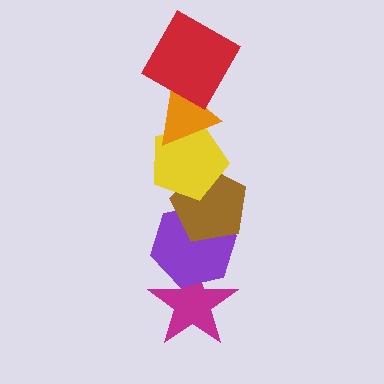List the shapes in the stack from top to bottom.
From top to bottom: the red square, the orange triangle, the yellow pentagon, the brown pentagon, the purple hexagon, the magenta star.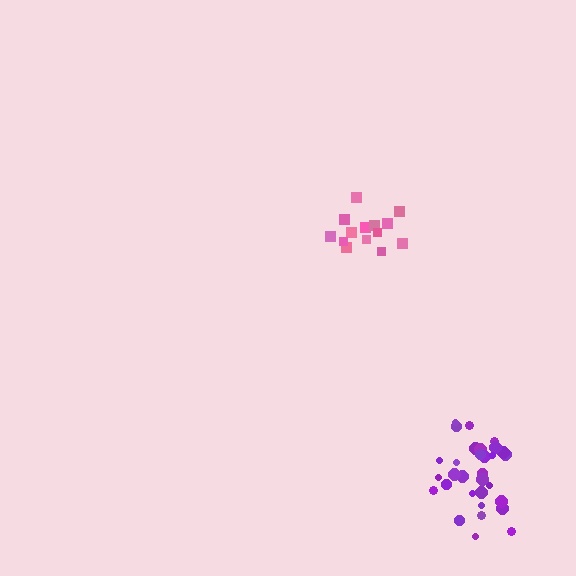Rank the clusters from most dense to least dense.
purple, pink.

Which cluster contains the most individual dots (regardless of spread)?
Purple (32).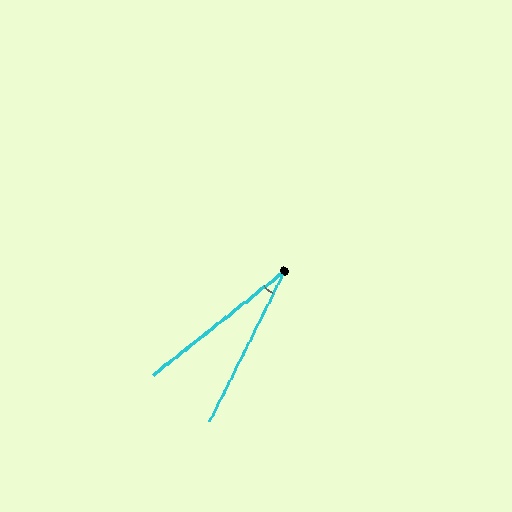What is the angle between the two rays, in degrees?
Approximately 25 degrees.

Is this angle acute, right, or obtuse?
It is acute.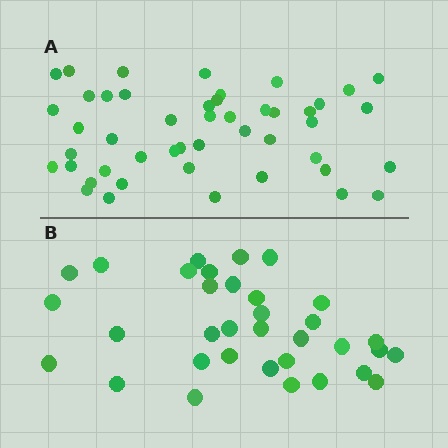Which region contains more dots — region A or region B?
Region A (the top region) has more dots.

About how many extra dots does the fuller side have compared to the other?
Region A has approximately 15 more dots than region B.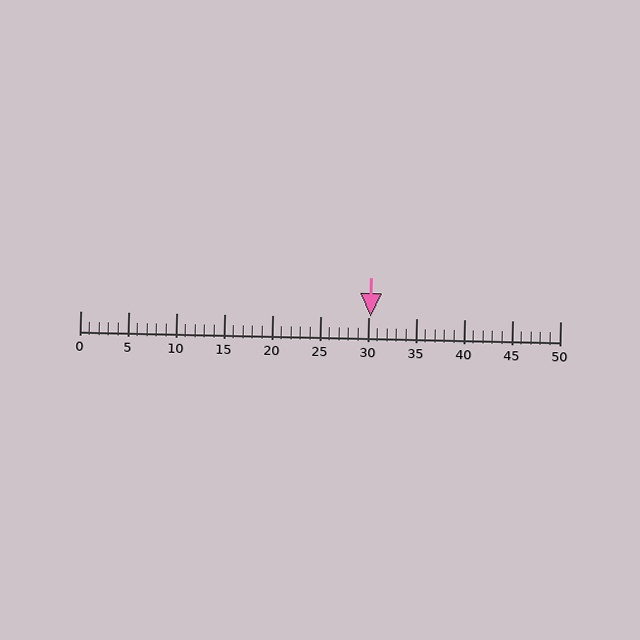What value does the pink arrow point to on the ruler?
The pink arrow points to approximately 30.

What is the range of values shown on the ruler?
The ruler shows values from 0 to 50.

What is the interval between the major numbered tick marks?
The major tick marks are spaced 5 units apart.